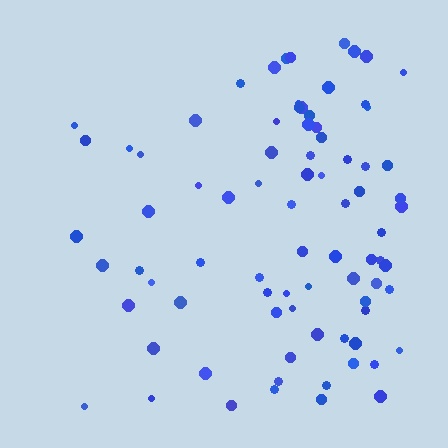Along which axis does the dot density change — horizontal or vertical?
Horizontal.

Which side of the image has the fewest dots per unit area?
The left.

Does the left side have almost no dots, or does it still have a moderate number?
Still a moderate number, just noticeably fewer than the right.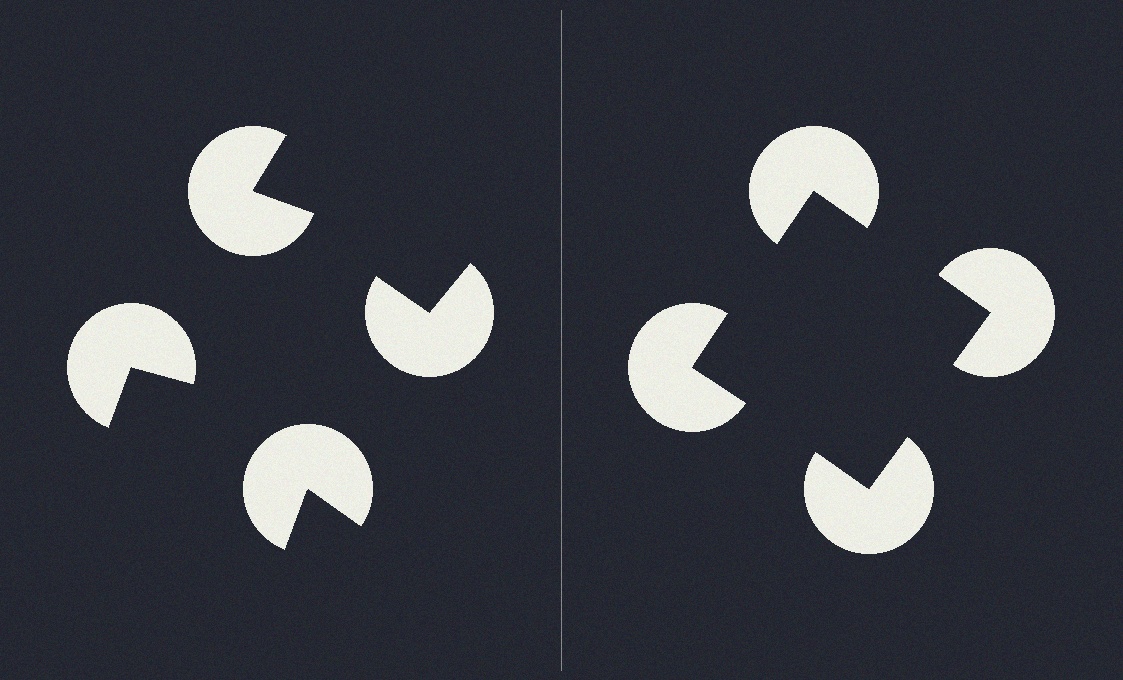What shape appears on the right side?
An illusory square.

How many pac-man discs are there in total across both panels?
8 — 4 on each side.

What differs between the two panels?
The pac-man discs are positioned identically on both sides; only the wedge orientations differ. On the right they align to a square; on the left they are misaligned.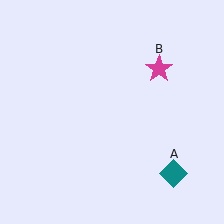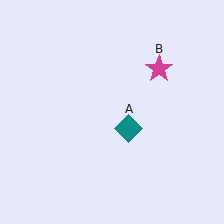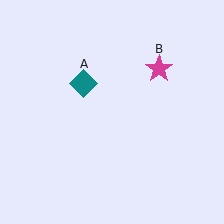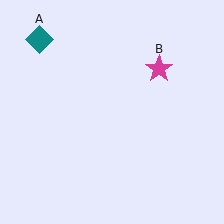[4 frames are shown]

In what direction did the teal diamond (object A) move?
The teal diamond (object A) moved up and to the left.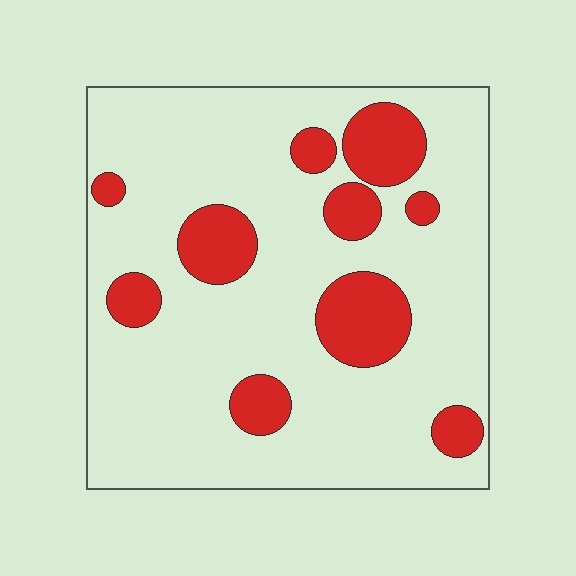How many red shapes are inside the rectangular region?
10.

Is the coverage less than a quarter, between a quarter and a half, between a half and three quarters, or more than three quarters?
Less than a quarter.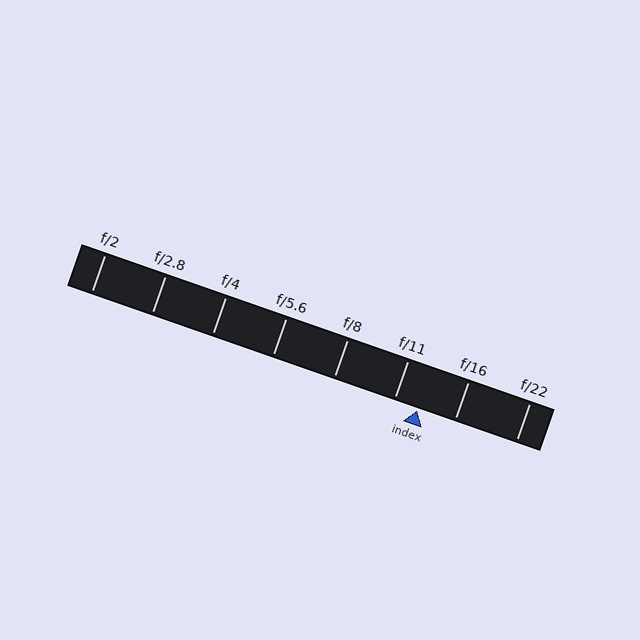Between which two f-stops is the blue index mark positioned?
The index mark is between f/11 and f/16.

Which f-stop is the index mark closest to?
The index mark is closest to f/11.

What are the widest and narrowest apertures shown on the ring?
The widest aperture shown is f/2 and the narrowest is f/22.